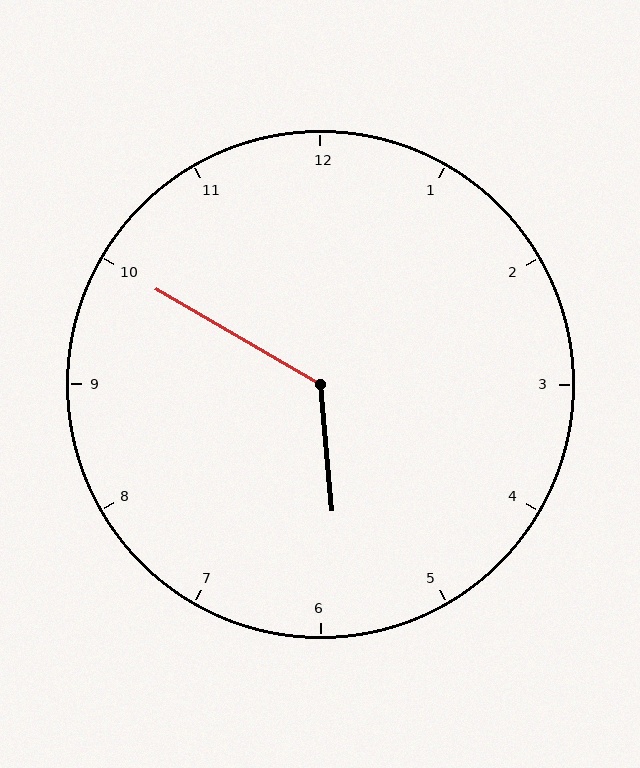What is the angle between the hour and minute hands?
Approximately 125 degrees.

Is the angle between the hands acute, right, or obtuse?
It is obtuse.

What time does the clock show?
5:50.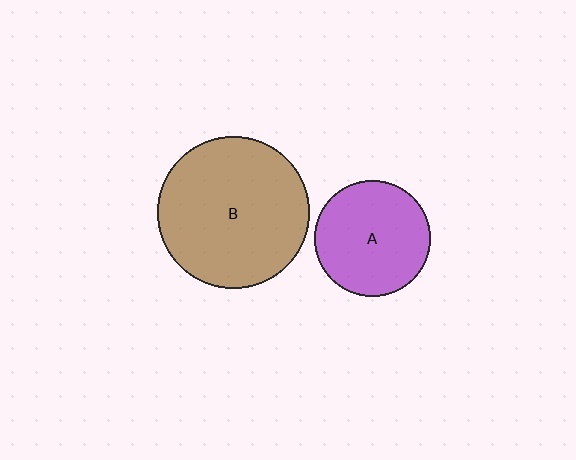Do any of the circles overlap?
No, none of the circles overlap.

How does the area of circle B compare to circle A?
Approximately 1.7 times.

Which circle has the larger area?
Circle B (brown).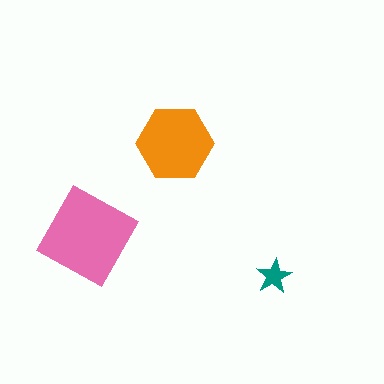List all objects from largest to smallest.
The pink diamond, the orange hexagon, the teal star.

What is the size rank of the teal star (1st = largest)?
3rd.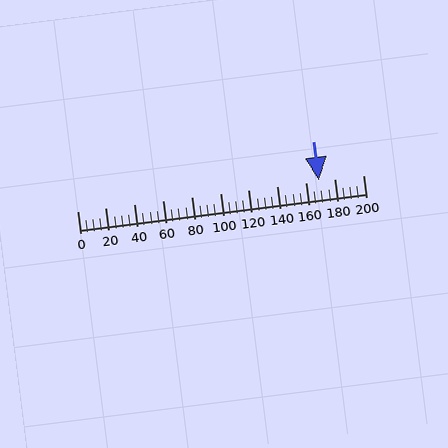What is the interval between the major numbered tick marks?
The major tick marks are spaced 20 units apart.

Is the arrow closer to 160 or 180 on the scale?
The arrow is closer to 160.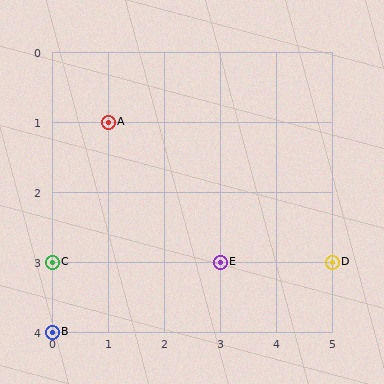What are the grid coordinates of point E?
Point E is at grid coordinates (3, 3).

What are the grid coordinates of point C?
Point C is at grid coordinates (0, 3).